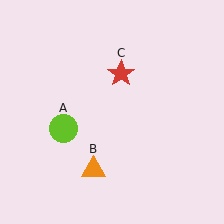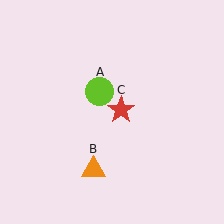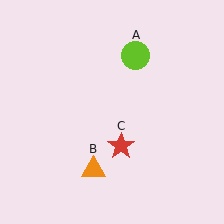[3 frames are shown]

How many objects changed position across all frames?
2 objects changed position: lime circle (object A), red star (object C).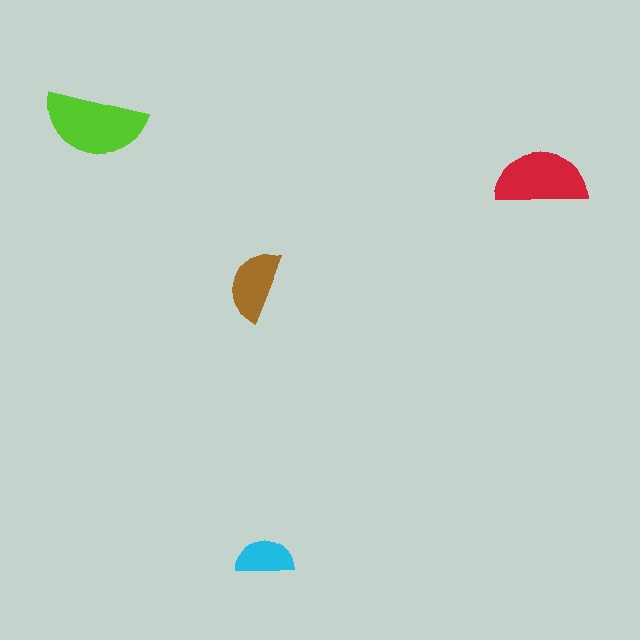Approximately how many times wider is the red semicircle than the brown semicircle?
About 1.5 times wider.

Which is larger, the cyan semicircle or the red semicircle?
The red one.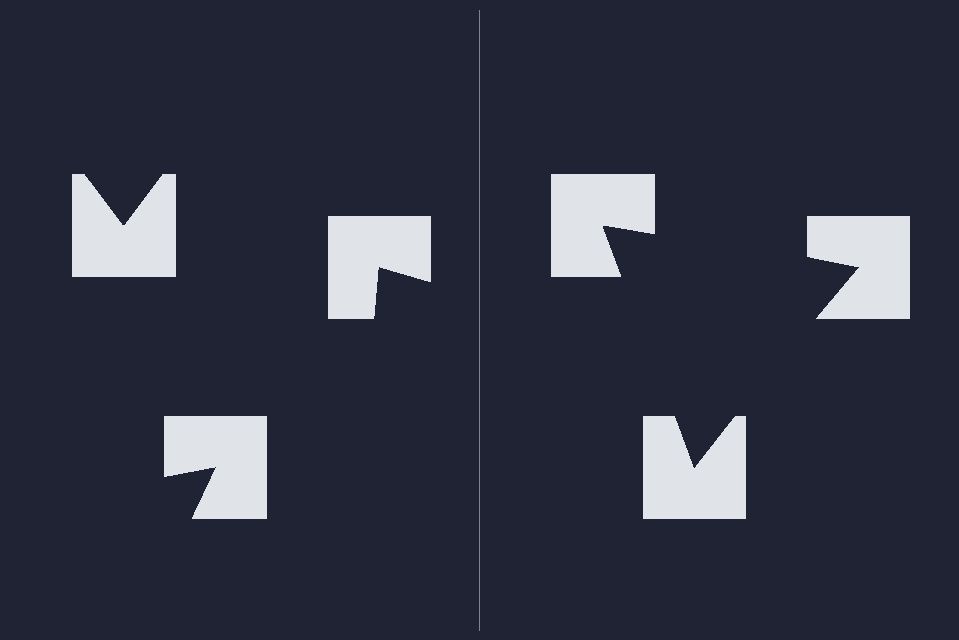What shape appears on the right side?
An illusory triangle.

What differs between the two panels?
The notched squares are positioned identically on both sides; only the wedge orientations differ. On the right they align to a triangle; on the left they are misaligned.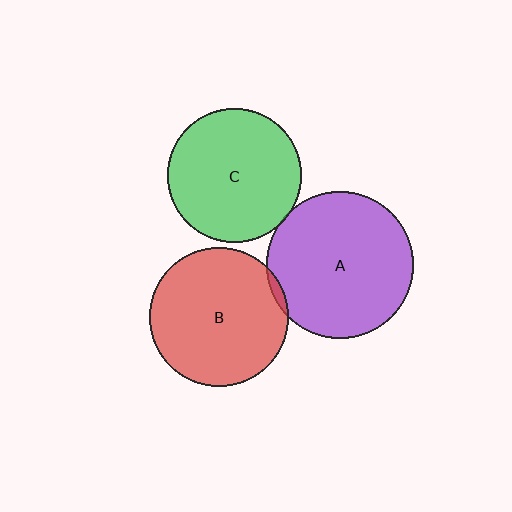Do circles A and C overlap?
Yes.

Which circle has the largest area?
Circle A (purple).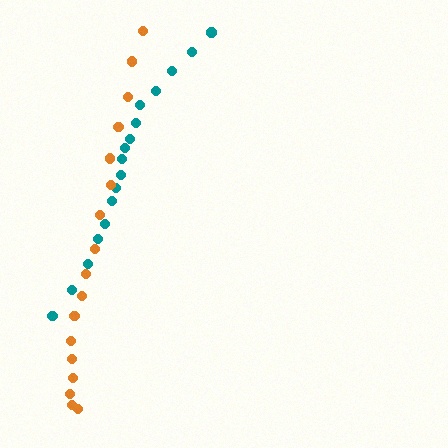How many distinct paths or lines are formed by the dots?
There are 2 distinct paths.